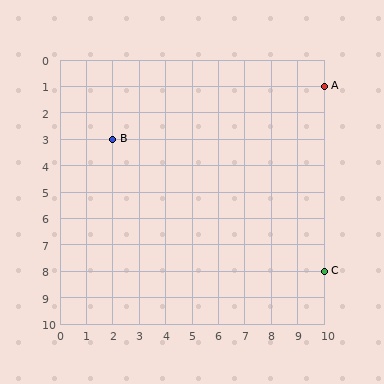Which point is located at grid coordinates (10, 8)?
Point C is at (10, 8).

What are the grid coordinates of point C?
Point C is at grid coordinates (10, 8).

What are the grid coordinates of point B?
Point B is at grid coordinates (2, 3).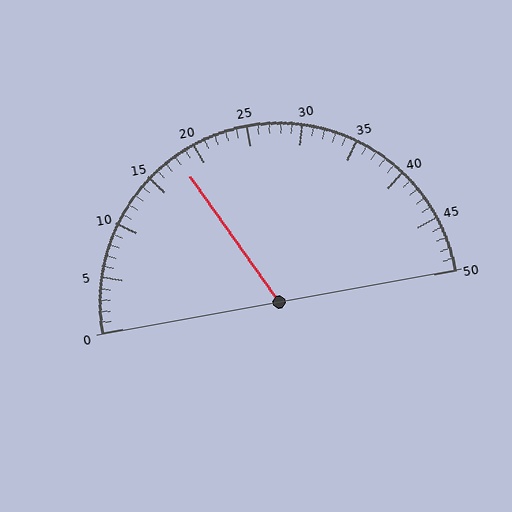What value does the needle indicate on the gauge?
The needle indicates approximately 18.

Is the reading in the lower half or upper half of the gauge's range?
The reading is in the lower half of the range (0 to 50).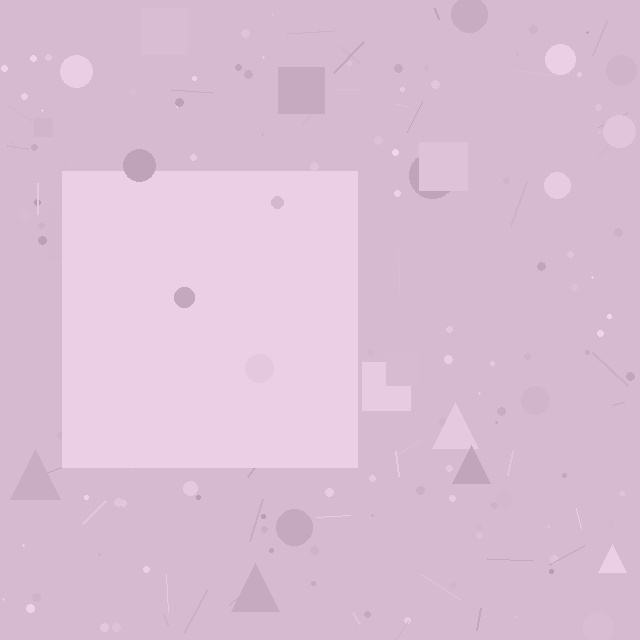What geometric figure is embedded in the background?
A square is embedded in the background.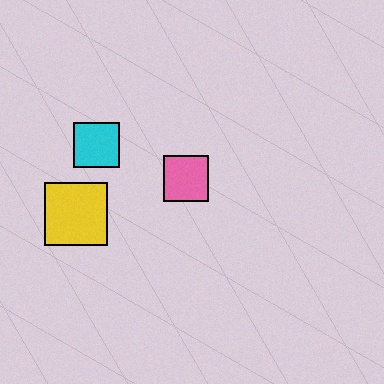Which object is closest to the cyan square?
The yellow square is closest to the cyan square.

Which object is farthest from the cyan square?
The pink square is farthest from the cyan square.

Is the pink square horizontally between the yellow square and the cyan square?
No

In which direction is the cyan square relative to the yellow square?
The cyan square is above the yellow square.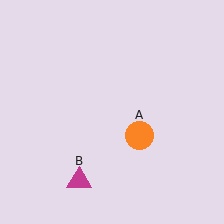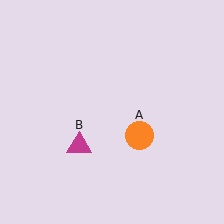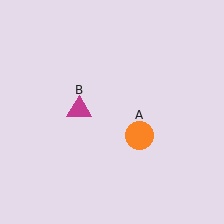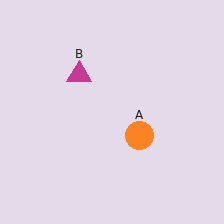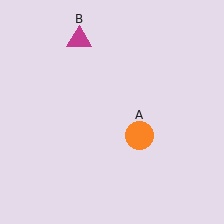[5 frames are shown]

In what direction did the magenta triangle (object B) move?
The magenta triangle (object B) moved up.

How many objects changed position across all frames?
1 object changed position: magenta triangle (object B).